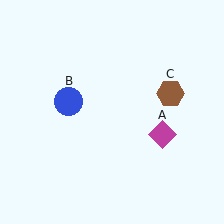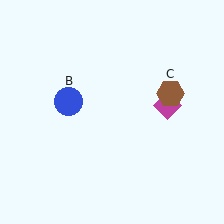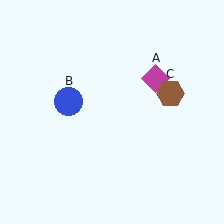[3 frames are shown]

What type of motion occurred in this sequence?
The magenta diamond (object A) rotated counterclockwise around the center of the scene.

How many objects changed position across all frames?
1 object changed position: magenta diamond (object A).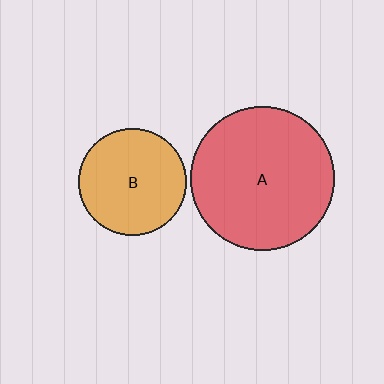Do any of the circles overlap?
No, none of the circles overlap.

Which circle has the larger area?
Circle A (red).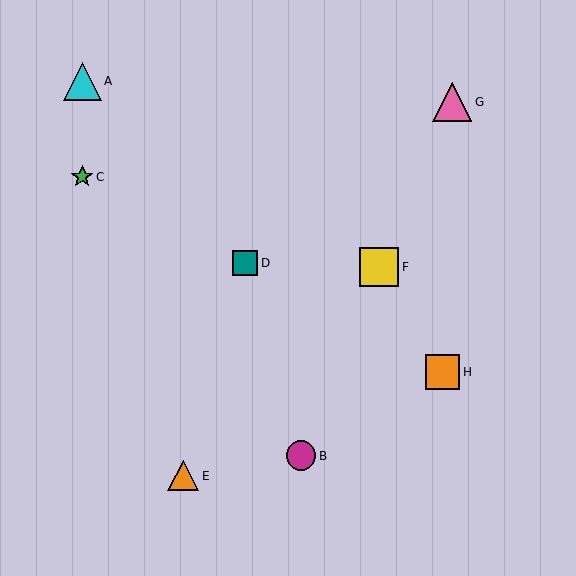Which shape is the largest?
The yellow square (labeled F) is the largest.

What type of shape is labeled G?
Shape G is a pink triangle.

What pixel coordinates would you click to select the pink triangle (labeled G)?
Click at (452, 102) to select the pink triangle G.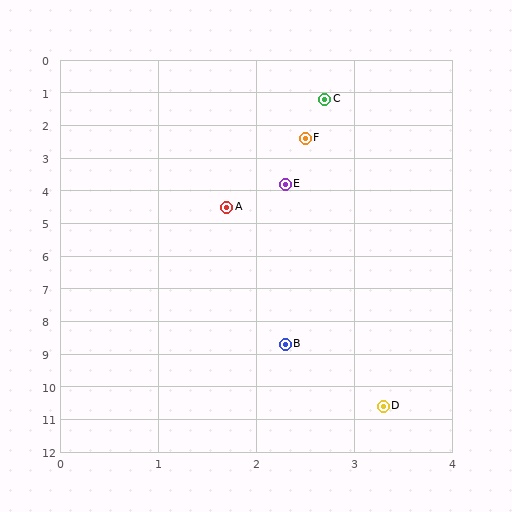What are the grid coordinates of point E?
Point E is at approximately (2.3, 3.8).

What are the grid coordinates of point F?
Point F is at approximately (2.5, 2.4).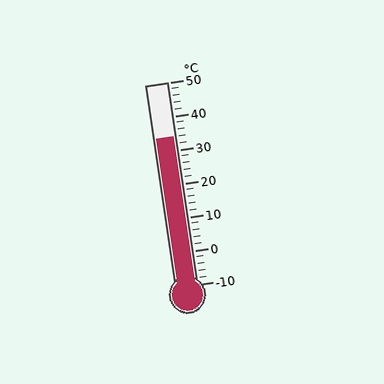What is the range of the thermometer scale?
The thermometer scale ranges from -10°C to 50°C.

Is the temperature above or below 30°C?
The temperature is above 30°C.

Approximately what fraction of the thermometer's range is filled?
The thermometer is filled to approximately 75% of its range.